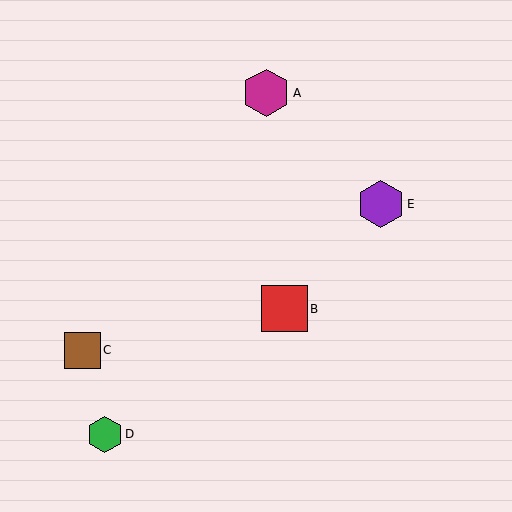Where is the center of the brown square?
The center of the brown square is at (82, 350).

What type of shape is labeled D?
Shape D is a green hexagon.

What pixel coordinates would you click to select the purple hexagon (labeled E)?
Click at (381, 204) to select the purple hexagon E.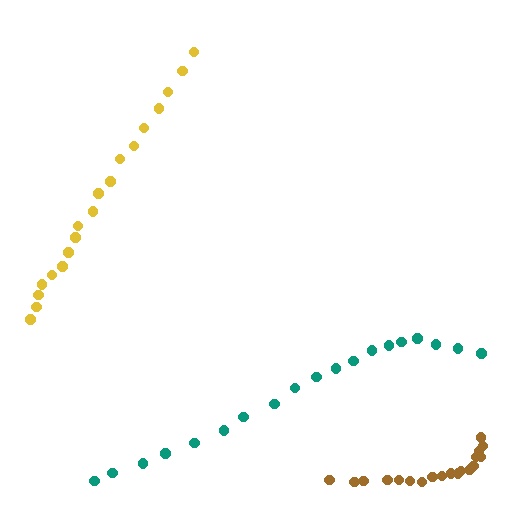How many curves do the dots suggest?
There are 3 distinct paths.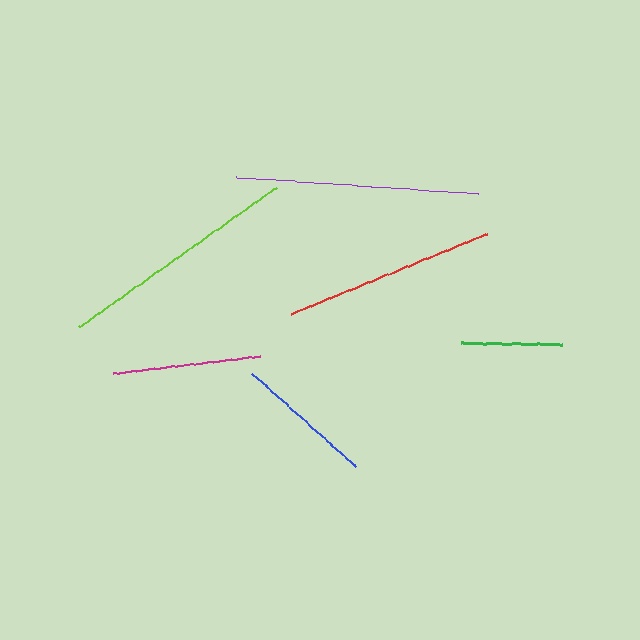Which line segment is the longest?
The lime line is the longest at approximately 242 pixels.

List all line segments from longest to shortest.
From longest to shortest: lime, purple, red, magenta, blue, green.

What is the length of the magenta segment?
The magenta segment is approximately 147 pixels long.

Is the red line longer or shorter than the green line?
The red line is longer than the green line.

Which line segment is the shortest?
The green line is the shortest at approximately 101 pixels.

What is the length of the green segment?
The green segment is approximately 101 pixels long.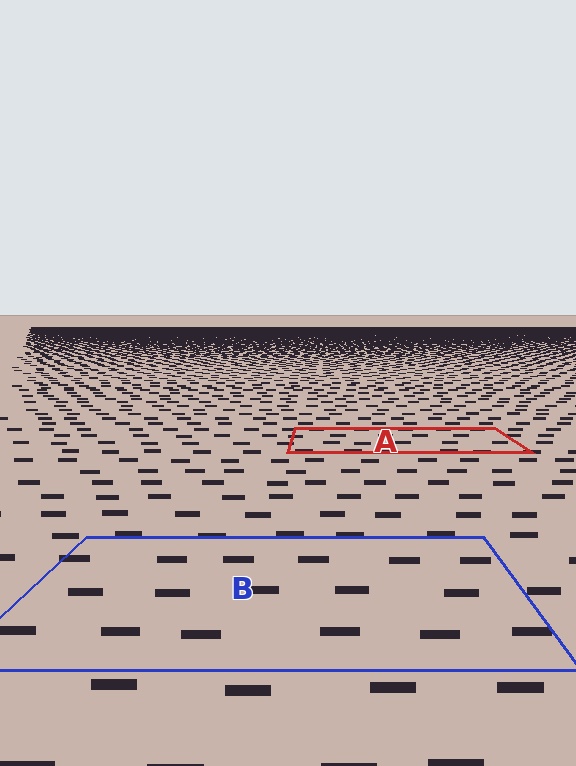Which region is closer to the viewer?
Region B is closer. The texture elements there are larger and more spread out.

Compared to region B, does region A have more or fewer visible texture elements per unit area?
Region A has more texture elements per unit area — they are packed more densely because it is farther away.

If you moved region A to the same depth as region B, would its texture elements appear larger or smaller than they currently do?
They would appear larger. At a closer depth, the same texture elements are projected at a bigger on-screen size.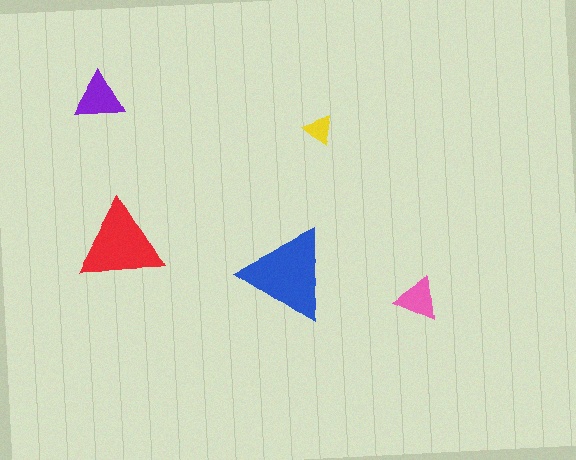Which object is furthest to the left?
The purple triangle is leftmost.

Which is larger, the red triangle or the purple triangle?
The red one.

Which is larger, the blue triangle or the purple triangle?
The blue one.